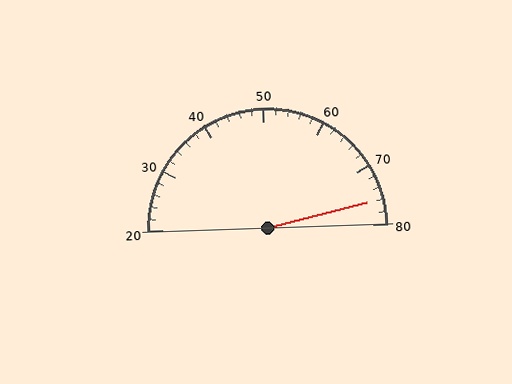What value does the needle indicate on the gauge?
The needle indicates approximately 76.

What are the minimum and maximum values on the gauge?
The gauge ranges from 20 to 80.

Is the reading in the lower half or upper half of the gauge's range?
The reading is in the upper half of the range (20 to 80).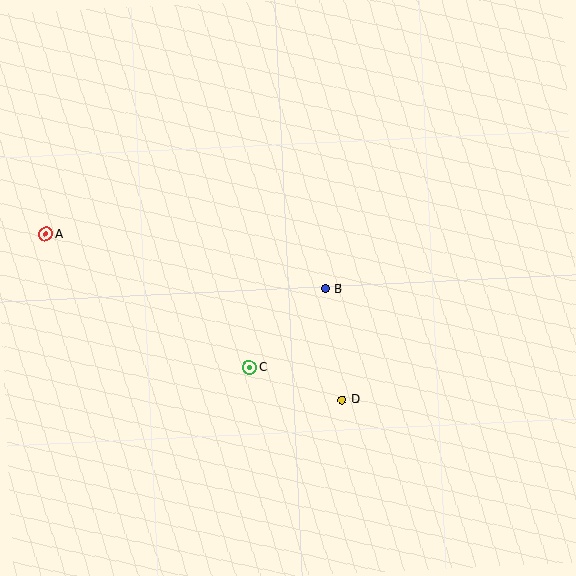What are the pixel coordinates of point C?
Point C is at (249, 368).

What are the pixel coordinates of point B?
Point B is at (325, 289).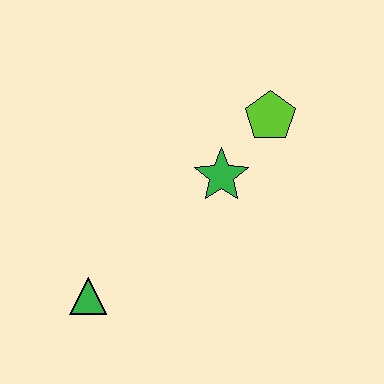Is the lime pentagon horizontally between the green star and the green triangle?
No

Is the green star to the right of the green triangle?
Yes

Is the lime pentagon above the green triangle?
Yes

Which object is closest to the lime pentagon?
The green star is closest to the lime pentagon.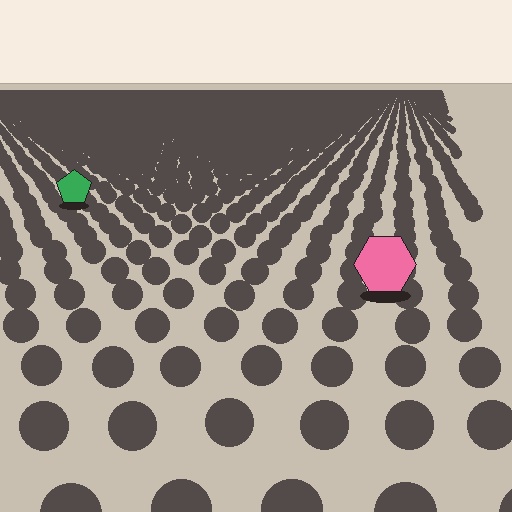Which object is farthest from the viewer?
The green pentagon is farthest from the viewer. It appears smaller and the ground texture around it is denser.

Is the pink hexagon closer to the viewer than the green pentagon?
Yes. The pink hexagon is closer — you can tell from the texture gradient: the ground texture is coarser near it.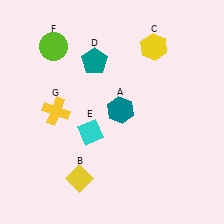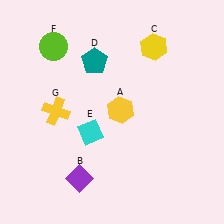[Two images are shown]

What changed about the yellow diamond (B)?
In Image 1, B is yellow. In Image 2, it changed to purple.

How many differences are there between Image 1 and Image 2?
There are 2 differences between the two images.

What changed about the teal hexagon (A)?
In Image 1, A is teal. In Image 2, it changed to yellow.